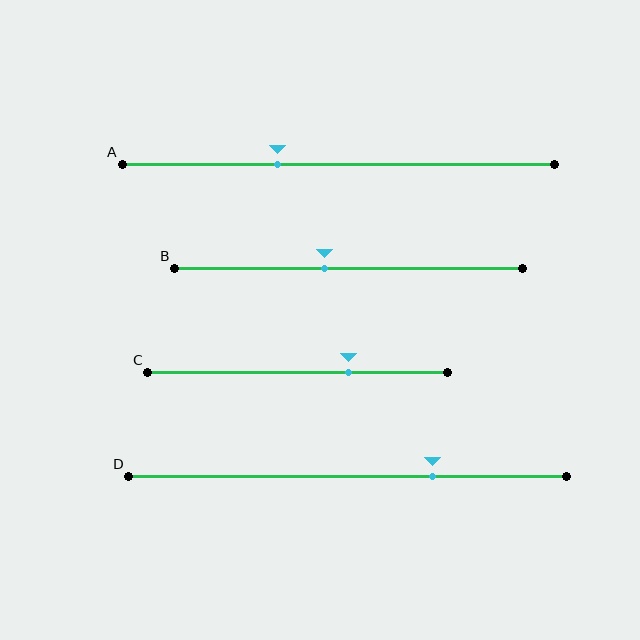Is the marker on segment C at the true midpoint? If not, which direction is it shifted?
No, the marker on segment C is shifted to the right by about 17% of the segment length.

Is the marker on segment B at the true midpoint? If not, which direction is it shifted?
No, the marker on segment B is shifted to the left by about 7% of the segment length.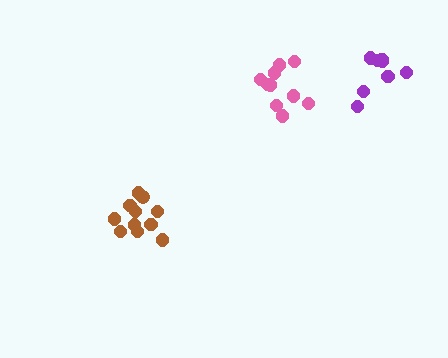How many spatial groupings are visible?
There are 3 spatial groupings.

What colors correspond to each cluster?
The clusters are colored: brown, pink, purple.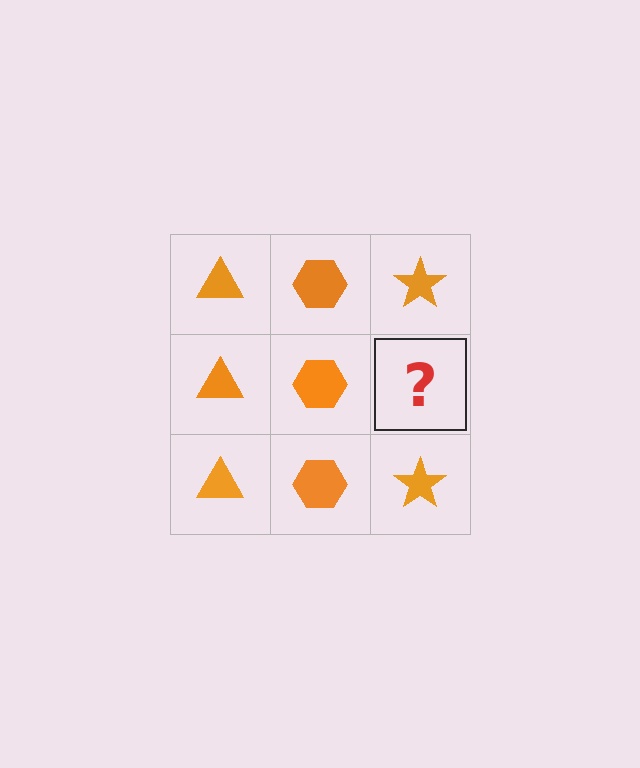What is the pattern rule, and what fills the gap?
The rule is that each column has a consistent shape. The gap should be filled with an orange star.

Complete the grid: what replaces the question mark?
The question mark should be replaced with an orange star.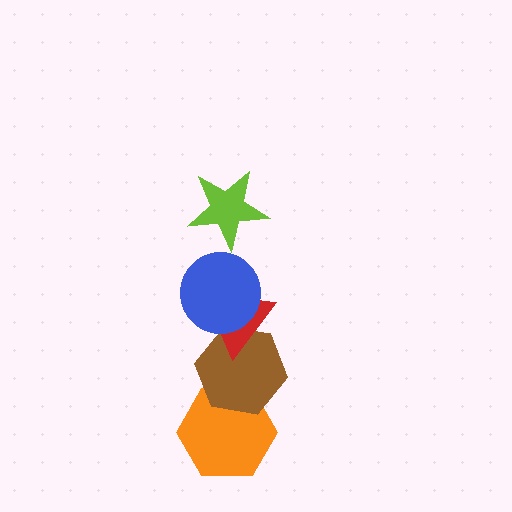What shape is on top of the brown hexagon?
The red triangle is on top of the brown hexagon.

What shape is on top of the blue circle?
The lime star is on top of the blue circle.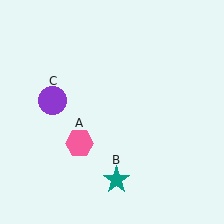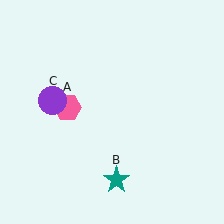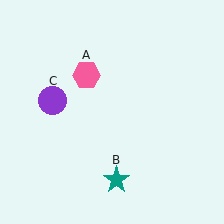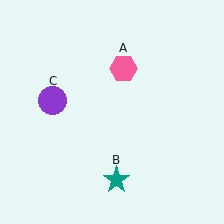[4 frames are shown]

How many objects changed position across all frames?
1 object changed position: pink hexagon (object A).